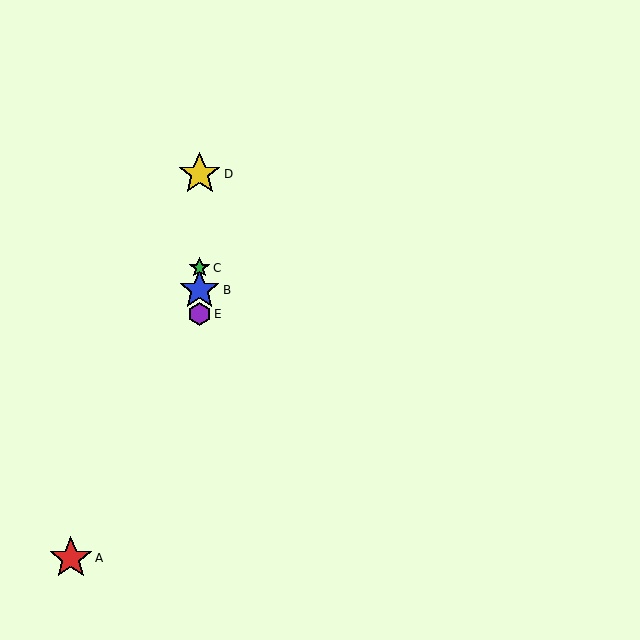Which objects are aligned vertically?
Objects B, C, D, E are aligned vertically.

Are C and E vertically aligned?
Yes, both are at x≈200.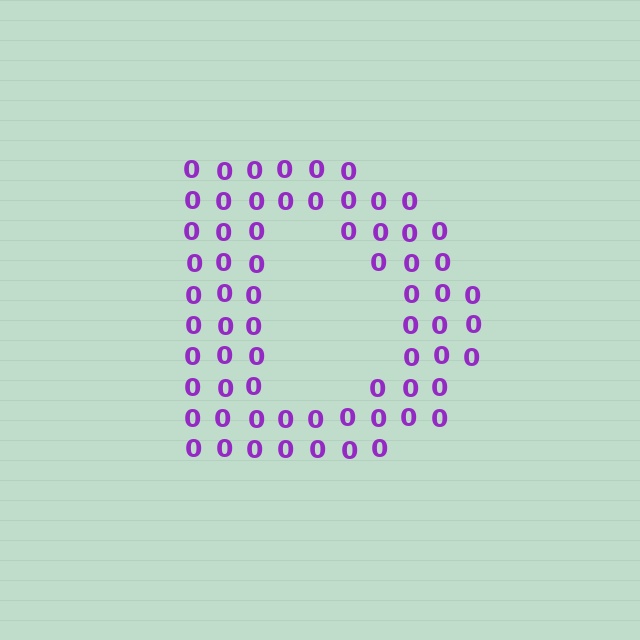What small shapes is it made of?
It is made of small digit 0's.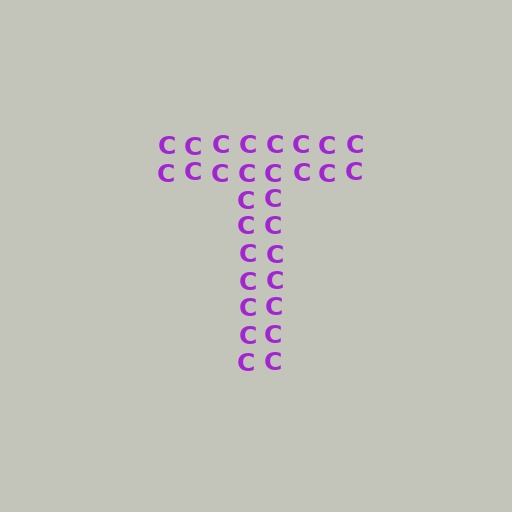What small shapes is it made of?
It is made of small letter C's.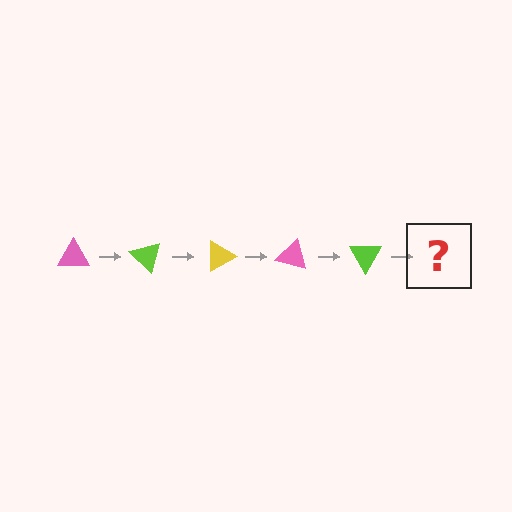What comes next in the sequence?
The next element should be a yellow triangle, rotated 225 degrees from the start.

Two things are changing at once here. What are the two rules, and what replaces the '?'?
The two rules are that it rotates 45 degrees each step and the color cycles through pink, lime, and yellow. The '?' should be a yellow triangle, rotated 225 degrees from the start.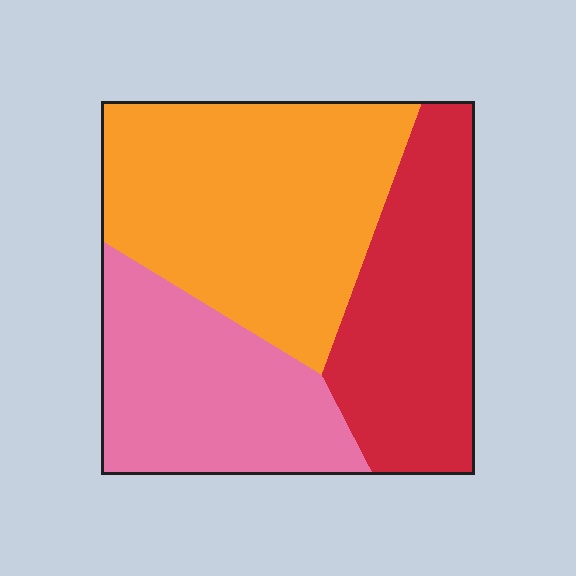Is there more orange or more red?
Orange.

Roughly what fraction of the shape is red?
Red takes up between a sixth and a third of the shape.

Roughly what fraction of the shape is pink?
Pink takes up between a quarter and a half of the shape.